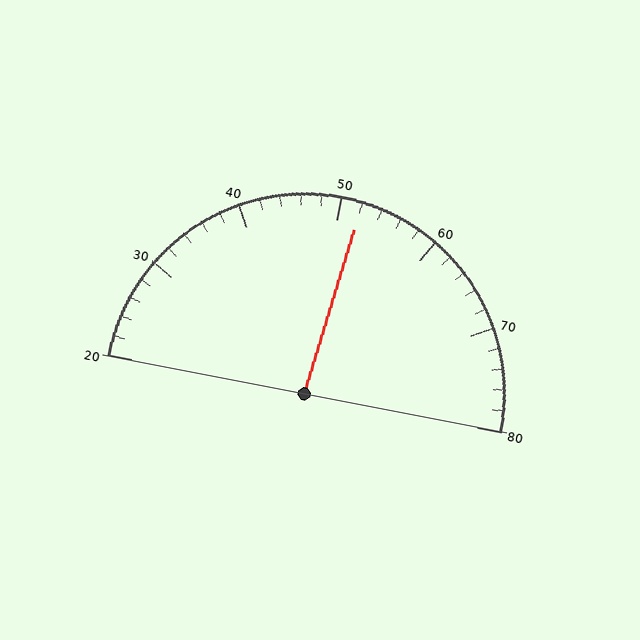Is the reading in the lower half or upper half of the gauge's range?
The reading is in the upper half of the range (20 to 80).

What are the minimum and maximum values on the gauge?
The gauge ranges from 20 to 80.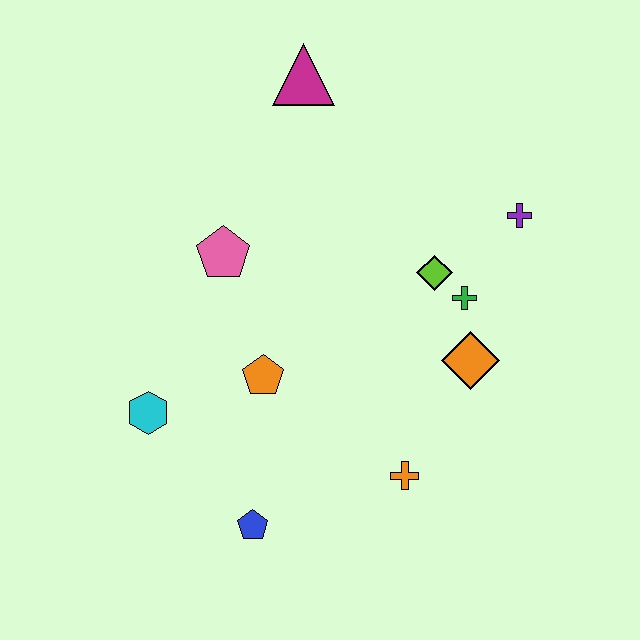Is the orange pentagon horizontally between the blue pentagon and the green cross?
Yes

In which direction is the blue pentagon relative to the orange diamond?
The blue pentagon is to the left of the orange diamond.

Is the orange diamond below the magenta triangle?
Yes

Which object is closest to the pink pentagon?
The orange pentagon is closest to the pink pentagon.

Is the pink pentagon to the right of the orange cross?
No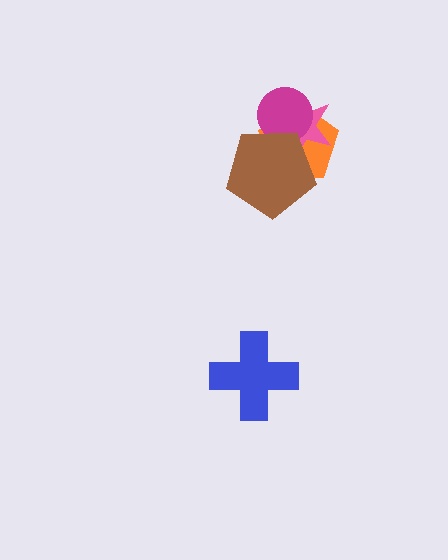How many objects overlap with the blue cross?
0 objects overlap with the blue cross.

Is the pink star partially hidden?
Yes, it is partially covered by another shape.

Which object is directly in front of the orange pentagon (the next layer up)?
The pink star is directly in front of the orange pentagon.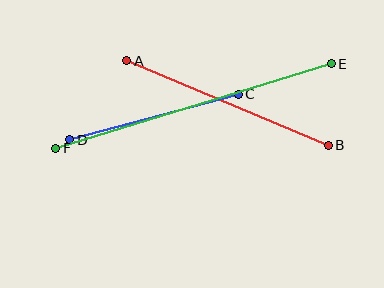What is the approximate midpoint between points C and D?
The midpoint is at approximately (154, 117) pixels.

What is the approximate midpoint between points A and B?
The midpoint is at approximately (227, 103) pixels.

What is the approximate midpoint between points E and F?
The midpoint is at approximately (193, 106) pixels.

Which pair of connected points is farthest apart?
Points E and F are farthest apart.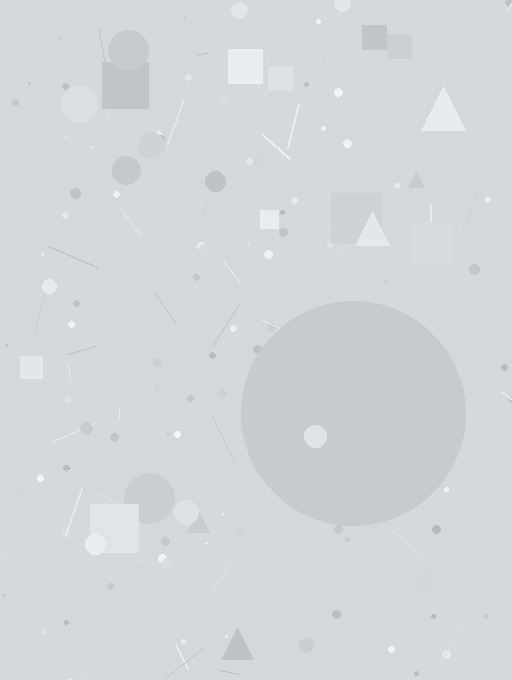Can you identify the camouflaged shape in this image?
The camouflaged shape is a circle.